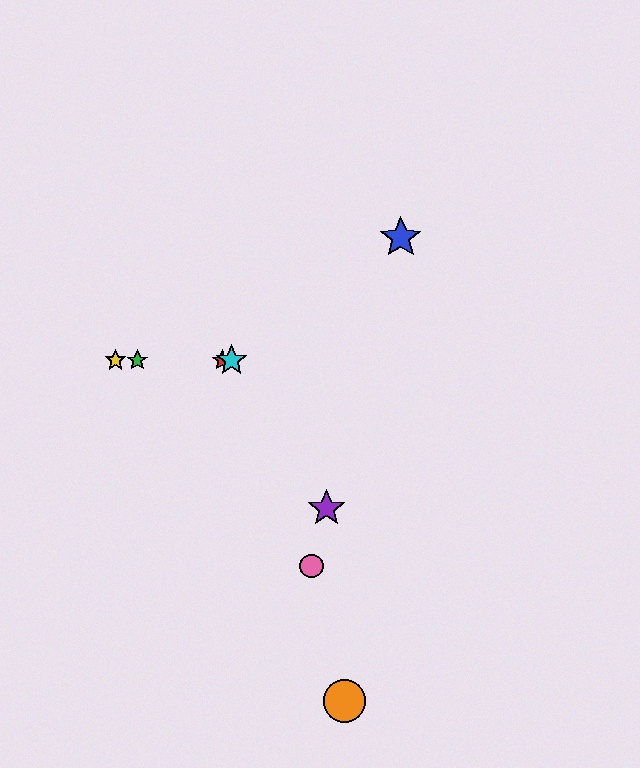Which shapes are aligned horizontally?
The red star, the green star, the yellow star, the cyan star are aligned horizontally.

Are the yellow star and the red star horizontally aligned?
Yes, both are at y≈360.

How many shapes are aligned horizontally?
4 shapes (the red star, the green star, the yellow star, the cyan star) are aligned horizontally.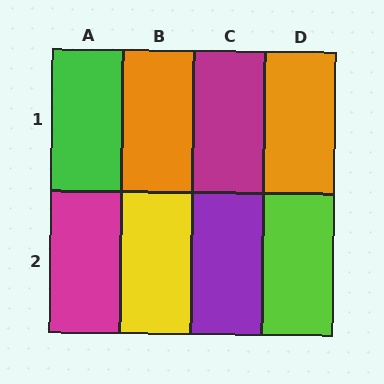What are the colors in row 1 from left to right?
Green, orange, magenta, orange.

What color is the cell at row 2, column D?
Lime.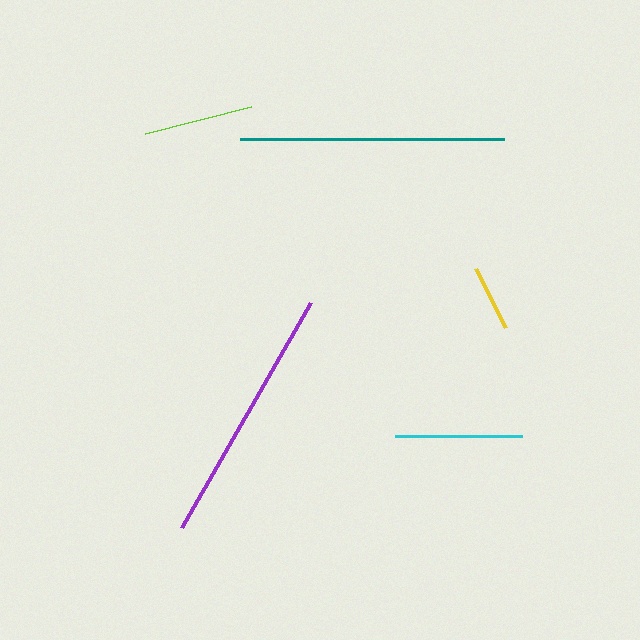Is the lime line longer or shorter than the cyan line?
The cyan line is longer than the lime line.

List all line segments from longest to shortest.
From longest to shortest: teal, purple, cyan, lime, yellow.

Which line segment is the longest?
The teal line is the longest at approximately 263 pixels.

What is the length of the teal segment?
The teal segment is approximately 263 pixels long.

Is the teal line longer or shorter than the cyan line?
The teal line is longer than the cyan line.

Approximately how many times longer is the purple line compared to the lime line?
The purple line is approximately 2.4 times the length of the lime line.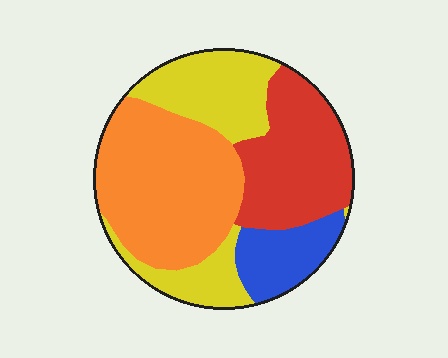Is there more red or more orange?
Orange.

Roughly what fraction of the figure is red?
Red covers roughly 25% of the figure.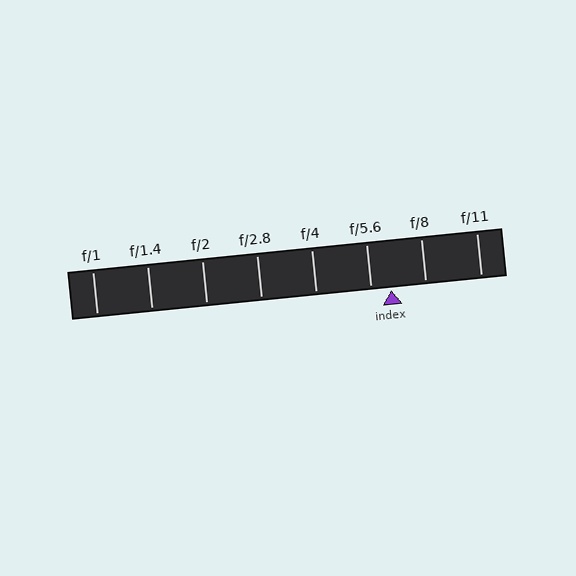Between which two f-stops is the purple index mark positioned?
The index mark is between f/5.6 and f/8.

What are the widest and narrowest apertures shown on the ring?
The widest aperture shown is f/1 and the narrowest is f/11.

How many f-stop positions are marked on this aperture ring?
There are 8 f-stop positions marked.